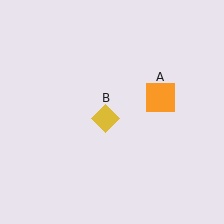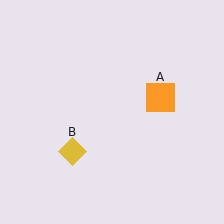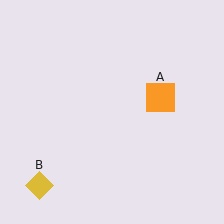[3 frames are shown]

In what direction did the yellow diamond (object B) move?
The yellow diamond (object B) moved down and to the left.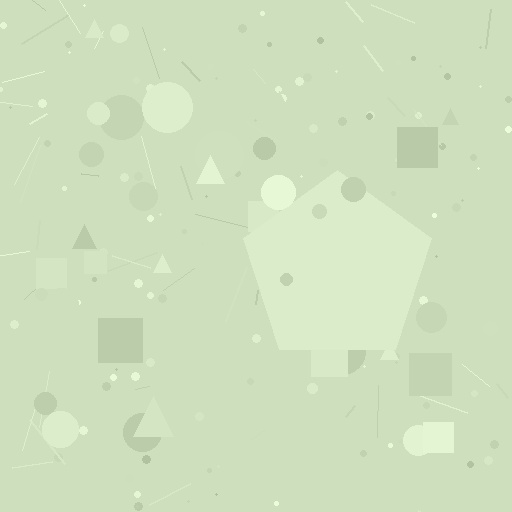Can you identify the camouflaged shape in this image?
The camouflaged shape is a pentagon.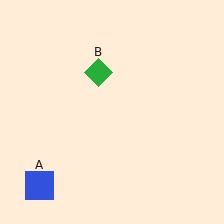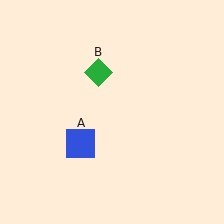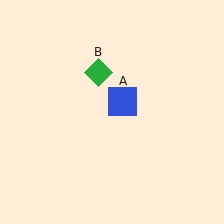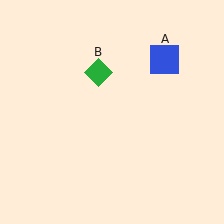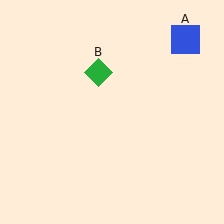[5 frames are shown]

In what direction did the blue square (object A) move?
The blue square (object A) moved up and to the right.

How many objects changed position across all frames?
1 object changed position: blue square (object A).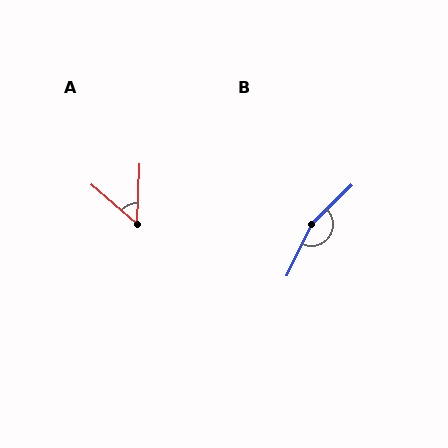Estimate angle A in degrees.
Approximately 51 degrees.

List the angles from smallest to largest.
A (51°), B (159°).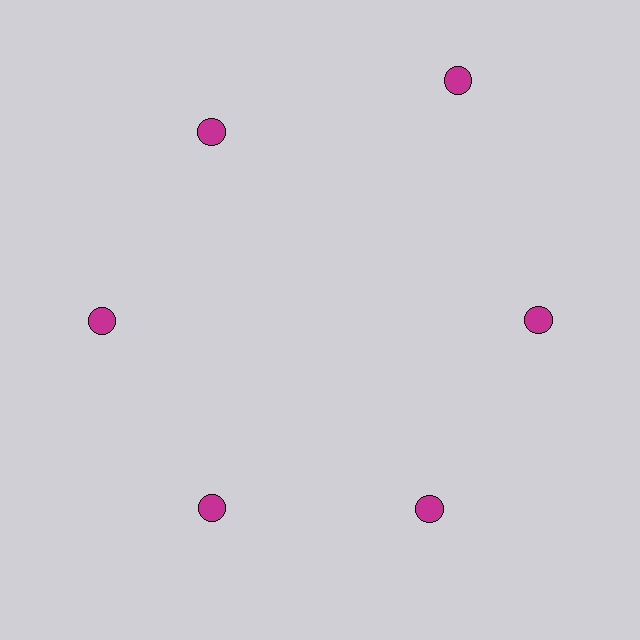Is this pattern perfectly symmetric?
No. The 6 magenta circles are arranged in a ring, but one element near the 1 o'clock position is pushed outward from the center, breaking the 6-fold rotational symmetry.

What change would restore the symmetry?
The symmetry would be restored by moving it inward, back onto the ring so that all 6 circles sit at equal angles and equal distance from the center.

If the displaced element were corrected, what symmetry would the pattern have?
It would have 6-fold rotational symmetry — the pattern would map onto itself every 60 degrees.